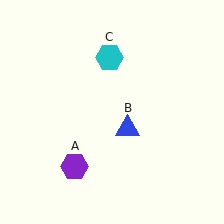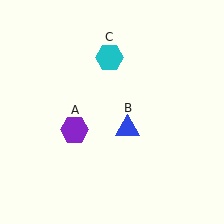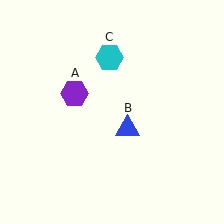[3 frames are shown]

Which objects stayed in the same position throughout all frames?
Blue triangle (object B) and cyan hexagon (object C) remained stationary.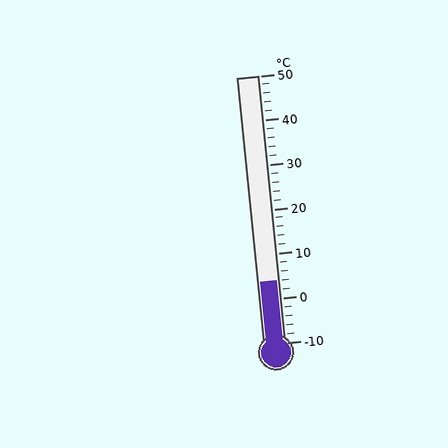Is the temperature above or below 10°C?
The temperature is below 10°C.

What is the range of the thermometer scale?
The thermometer scale ranges from -10°C to 50°C.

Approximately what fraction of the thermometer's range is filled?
The thermometer is filled to approximately 25% of its range.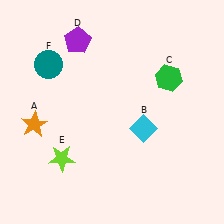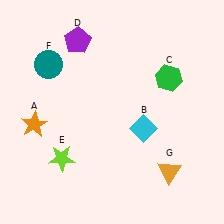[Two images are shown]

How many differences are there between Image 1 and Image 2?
There is 1 difference between the two images.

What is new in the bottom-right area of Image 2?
An orange triangle (G) was added in the bottom-right area of Image 2.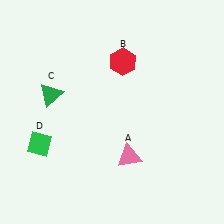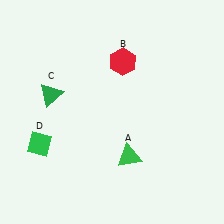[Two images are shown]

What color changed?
The triangle (A) changed from pink in Image 1 to green in Image 2.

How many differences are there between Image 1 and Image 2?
There is 1 difference between the two images.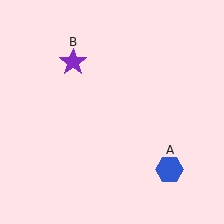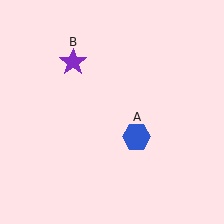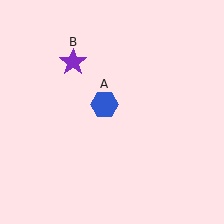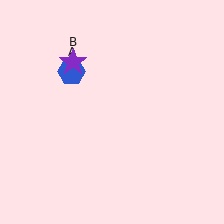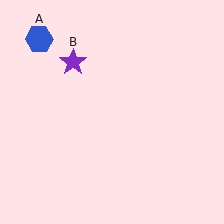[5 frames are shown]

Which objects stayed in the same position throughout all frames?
Purple star (object B) remained stationary.